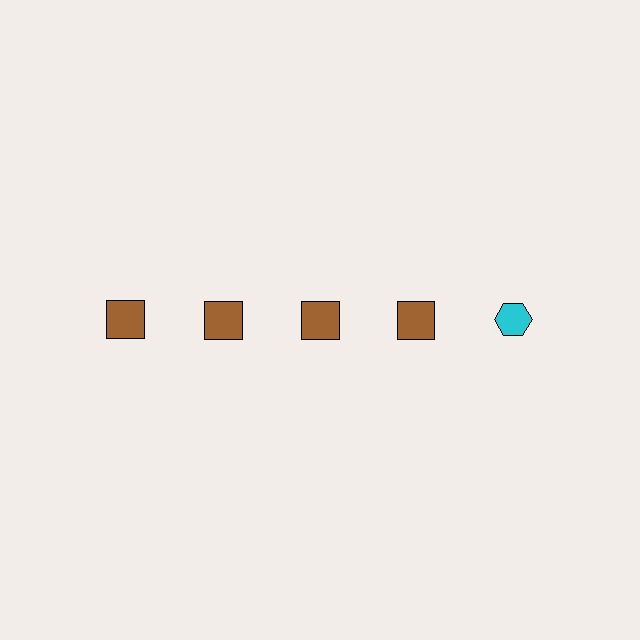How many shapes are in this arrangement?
There are 5 shapes arranged in a grid pattern.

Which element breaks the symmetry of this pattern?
The cyan hexagon in the top row, rightmost column breaks the symmetry. All other shapes are brown squares.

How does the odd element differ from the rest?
It differs in both color (cyan instead of brown) and shape (hexagon instead of square).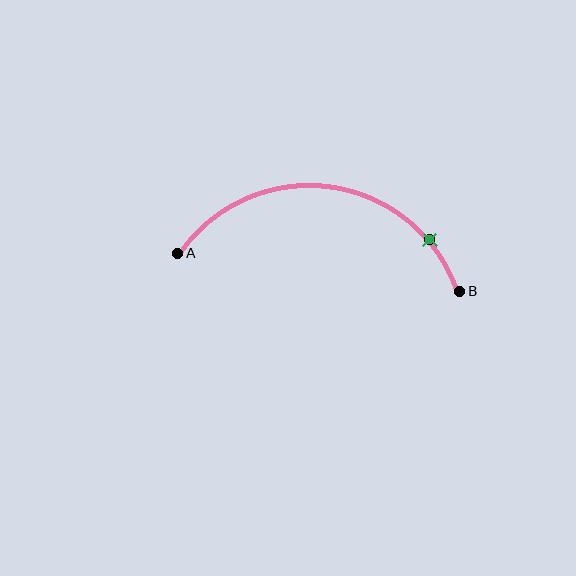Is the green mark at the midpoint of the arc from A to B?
No. The green mark lies on the arc but is closer to endpoint B. The arc midpoint would be at the point on the curve equidistant along the arc from both A and B.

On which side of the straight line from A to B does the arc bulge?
The arc bulges above the straight line connecting A and B.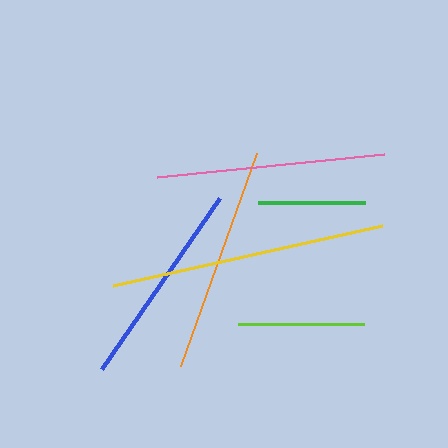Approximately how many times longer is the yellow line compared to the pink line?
The yellow line is approximately 1.2 times the length of the pink line.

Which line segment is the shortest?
The green line is the shortest at approximately 107 pixels.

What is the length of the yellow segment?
The yellow segment is approximately 275 pixels long.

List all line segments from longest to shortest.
From longest to shortest: yellow, pink, orange, blue, lime, green.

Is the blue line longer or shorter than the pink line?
The pink line is longer than the blue line.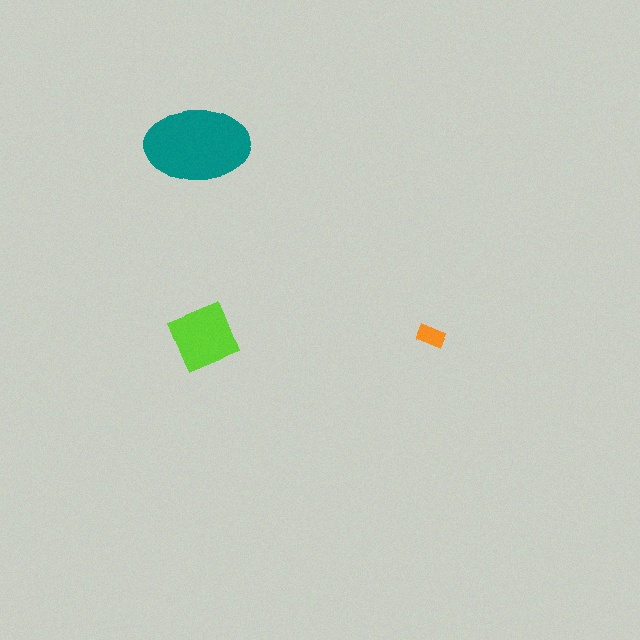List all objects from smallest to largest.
The orange rectangle, the lime diamond, the teal ellipse.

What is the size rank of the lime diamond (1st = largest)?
2nd.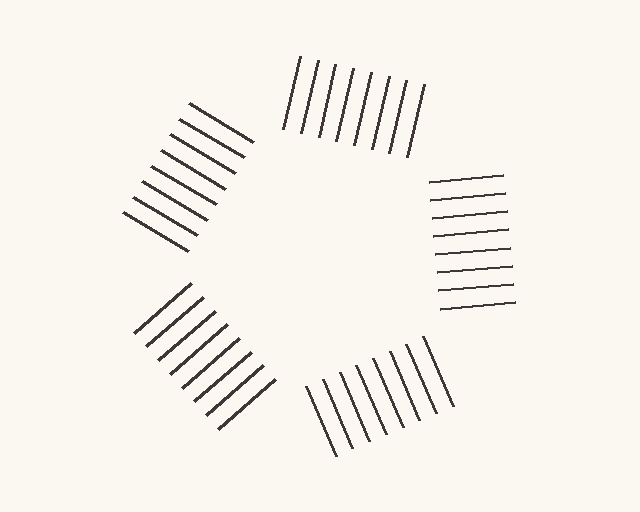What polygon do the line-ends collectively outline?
An illusory pentagon — the line segments terminate on its edges but no continuous stroke is drawn.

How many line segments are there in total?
40 — 8 along each of the 5 edges.